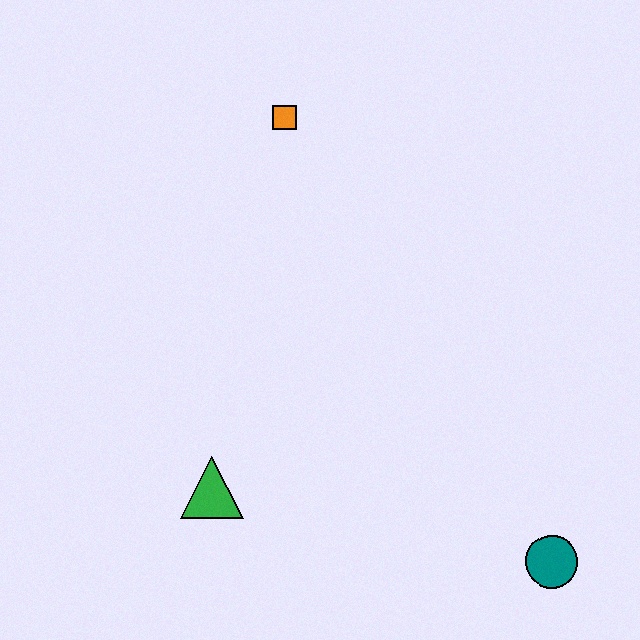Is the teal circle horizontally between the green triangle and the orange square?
No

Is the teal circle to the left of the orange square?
No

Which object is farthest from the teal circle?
The orange square is farthest from the teal circle.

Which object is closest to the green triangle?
The teal circle is closest to the green triangle.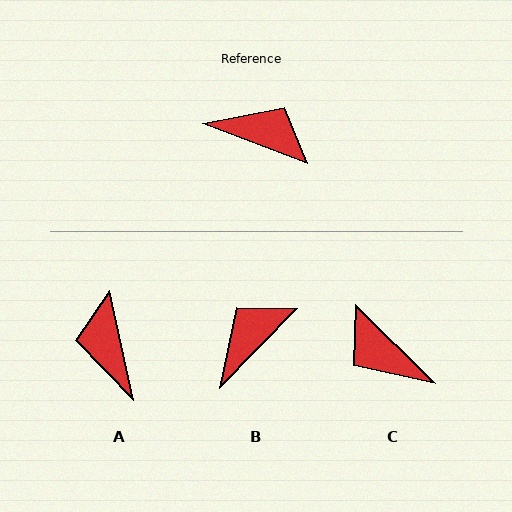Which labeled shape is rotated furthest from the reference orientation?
C, about 156 degrees away.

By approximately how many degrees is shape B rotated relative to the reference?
Approximately 67 degrees counter-clockwise.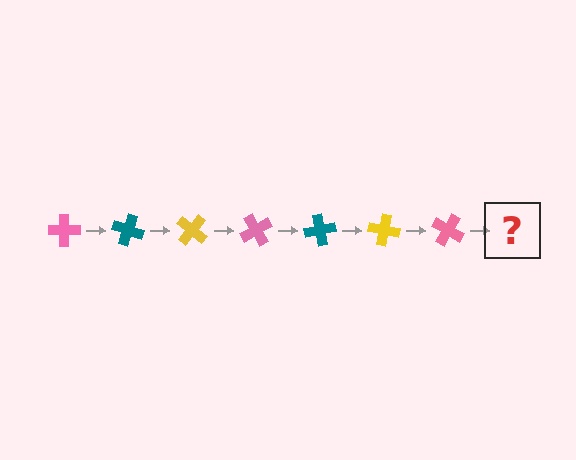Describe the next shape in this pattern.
It should be a teal cross, rotated 140 degrees from the start.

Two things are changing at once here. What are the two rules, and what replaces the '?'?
The two rules are that it rotates 20 degrees each step and the color cycles through pink, teal, and yellow. The '?' should be a teal cross, rotated 140 degrees from the start.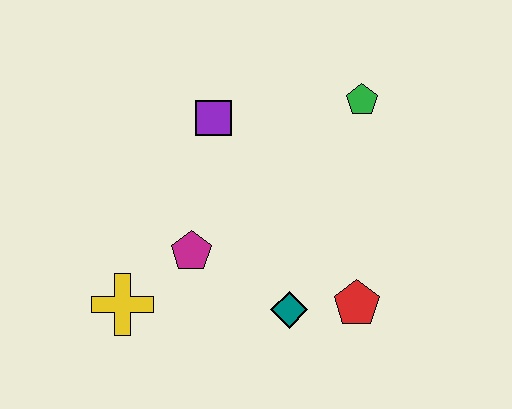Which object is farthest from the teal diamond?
The green pentagon is farthest from the teal diamond.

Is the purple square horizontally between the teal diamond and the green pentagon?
No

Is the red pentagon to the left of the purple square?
No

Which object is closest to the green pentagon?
The purple square is closest to the green pentagon.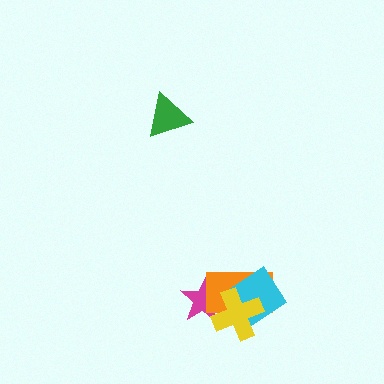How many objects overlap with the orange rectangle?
3 objects overlap with the orange rectangle.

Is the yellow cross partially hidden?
No, no other shape covers it.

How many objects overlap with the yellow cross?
3 objects overlap with the yellow cross.